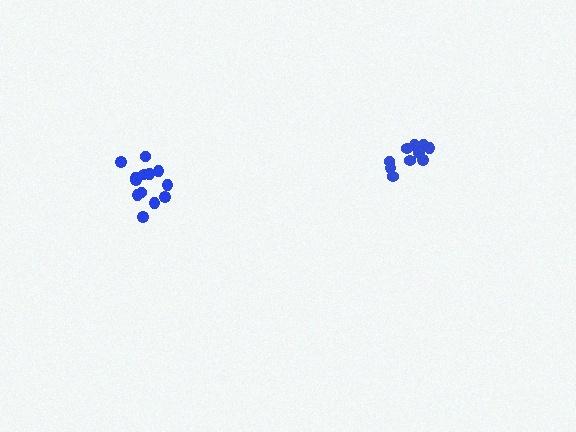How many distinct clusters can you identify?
There are 2 distinct clusters.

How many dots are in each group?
Group 1: 10 dots, Group 2: 13 dots (23 total).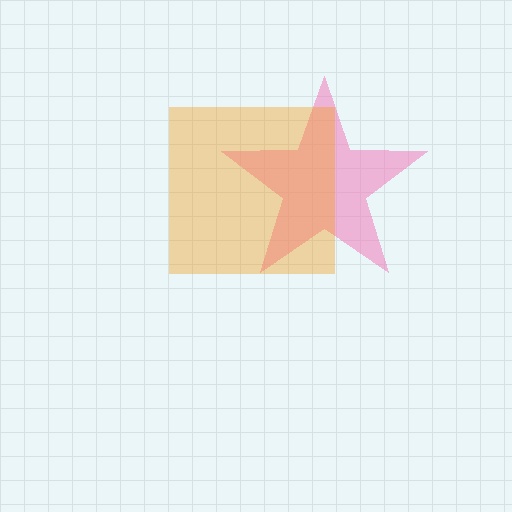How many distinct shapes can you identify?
There are 2 distinct shapes: a pink star, an orange square.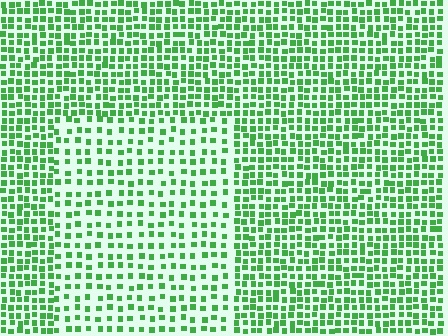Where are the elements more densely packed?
The elements are more densely packed outside the rectangle boundary.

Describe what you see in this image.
The image contains small green elements arranged at two different densities. A rectangle-shaped region is visible where the elements are less densely packed than the surrounding area.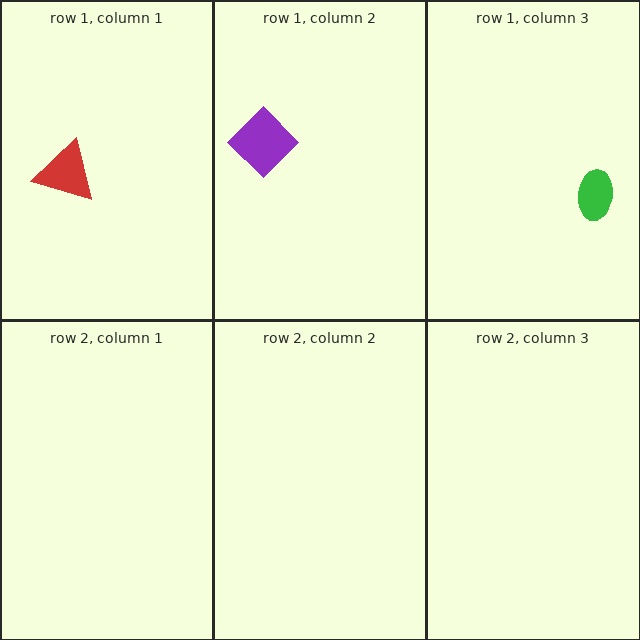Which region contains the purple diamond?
The row 1, column 2 region.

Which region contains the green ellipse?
The row 1, column 3 region.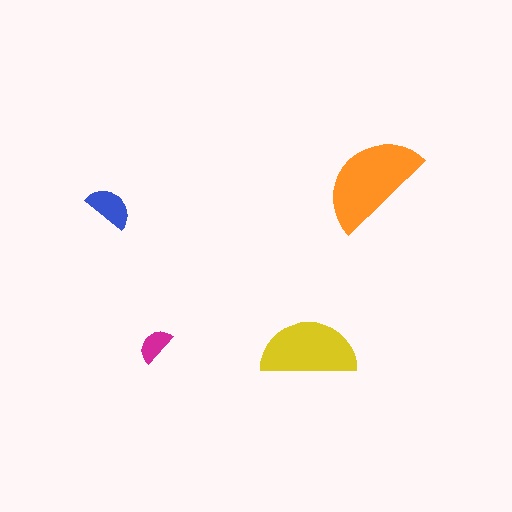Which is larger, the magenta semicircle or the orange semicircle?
The orange one.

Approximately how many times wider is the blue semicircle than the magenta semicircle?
About 1.5 times wider.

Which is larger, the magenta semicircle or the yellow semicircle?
The yellow one.